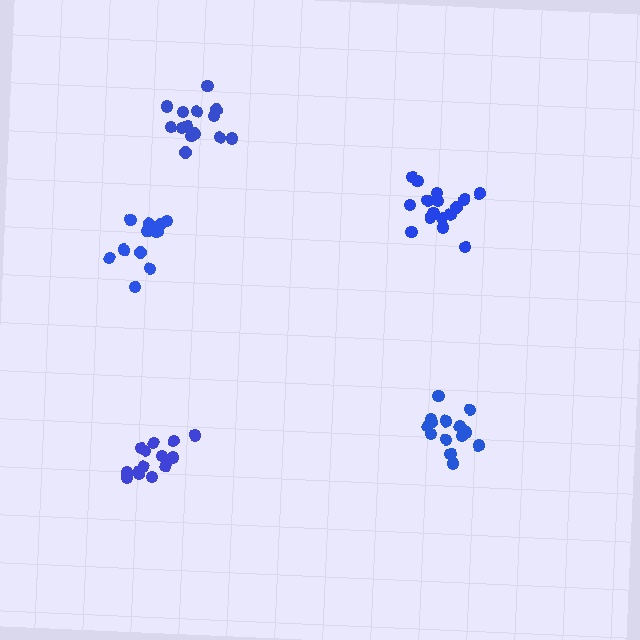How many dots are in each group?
Group 1: 14 dots, Group 2: 14 dots, Group 3: 16 dots, Group 4: 11 dots, Group 5: 14 dots (69 total).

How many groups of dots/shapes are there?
There are 5 groups.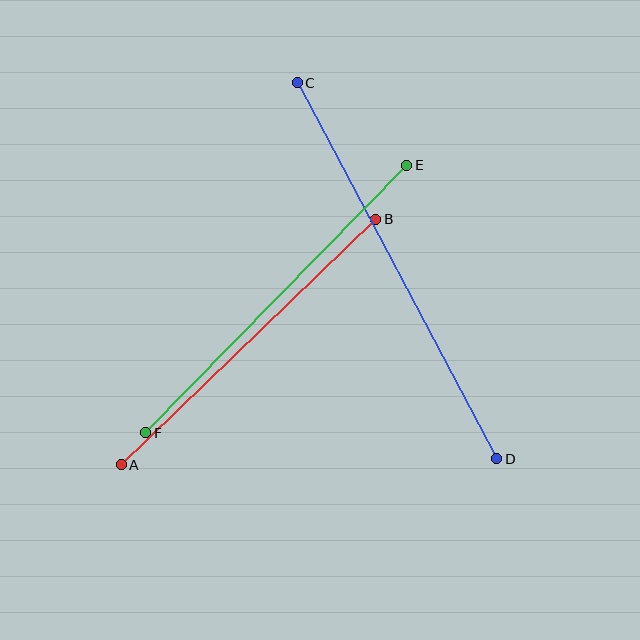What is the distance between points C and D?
The distance is approximately 426 pixels.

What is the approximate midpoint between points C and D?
The midpoint is at approximately (397, 271) pixels.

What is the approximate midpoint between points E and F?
The midpoint is at approximately (276, 299) pixels.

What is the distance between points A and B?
The distance is approximately 354 pixels.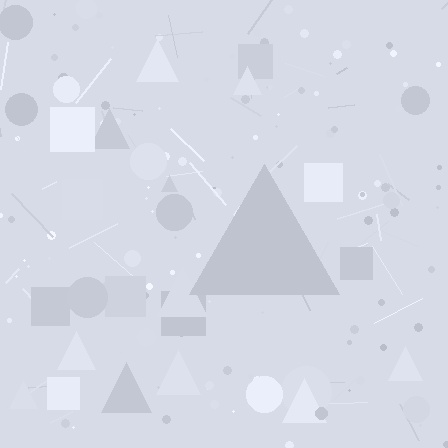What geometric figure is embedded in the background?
A triangle is embedded in the background.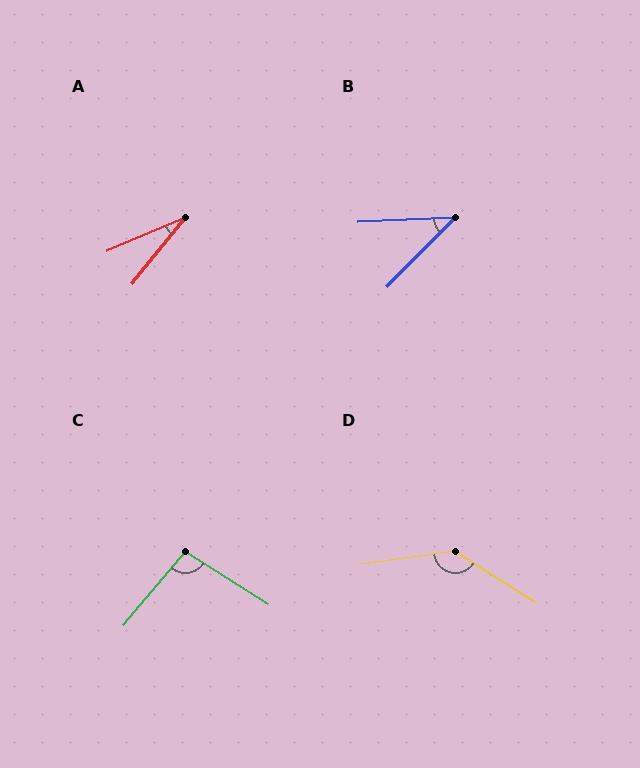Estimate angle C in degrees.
Approximately 98 degrees.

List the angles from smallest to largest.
A (28°), B (42°), C (98°), D (140°).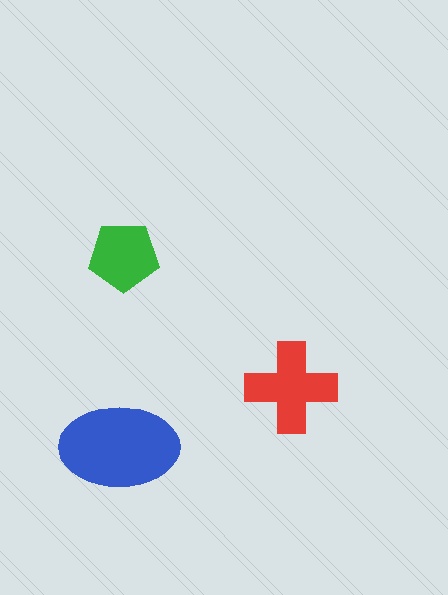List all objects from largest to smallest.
The blue ellipse, the red cross, the green pentagon.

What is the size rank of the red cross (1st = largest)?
2nd.